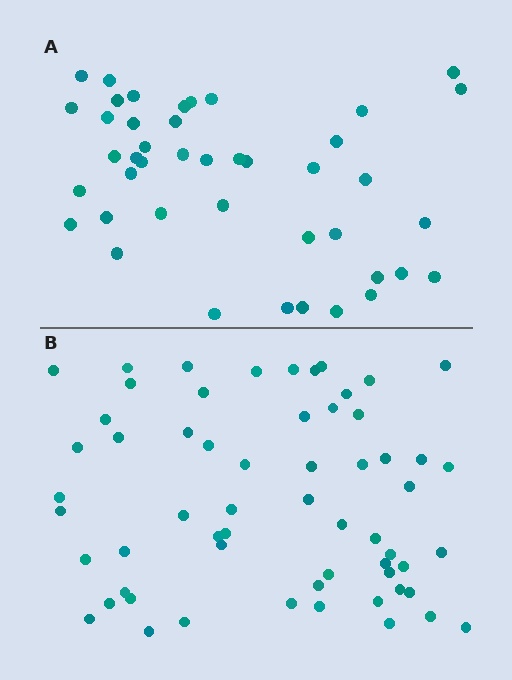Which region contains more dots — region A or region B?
Region B (the bottom region) has more dots.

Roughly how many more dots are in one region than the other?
Region B has approximately 15 more dots than region A.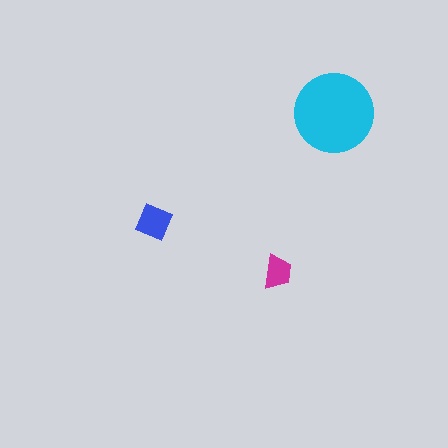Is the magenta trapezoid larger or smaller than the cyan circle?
Smaller.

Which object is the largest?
The cyan circle.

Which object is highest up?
The cyan circle is topmost.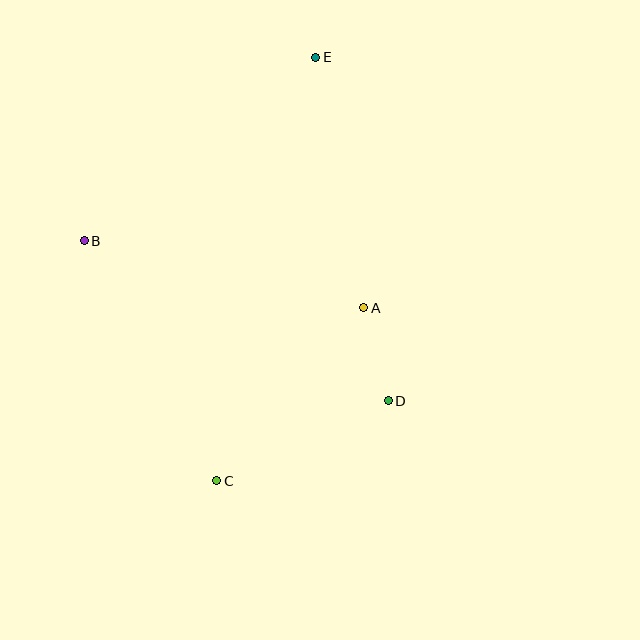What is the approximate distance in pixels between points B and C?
The distance between B and C is approximately 274 pixels.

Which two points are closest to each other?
Points A and D are closest to each other.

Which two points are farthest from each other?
Points C and E are farthest from each other.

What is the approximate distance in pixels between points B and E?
The distance between B and E is approximately 295 pixels.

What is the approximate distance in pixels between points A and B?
The distance between A and B is approximately 287 pixels.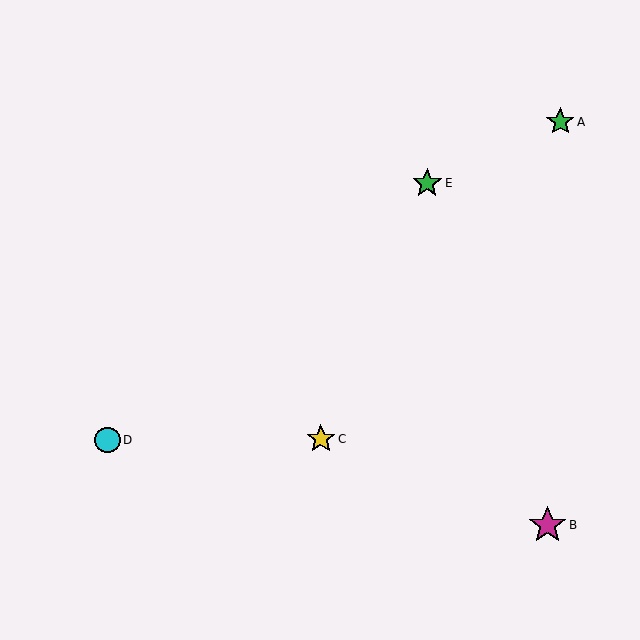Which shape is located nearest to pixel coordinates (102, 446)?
The cyan circle (labeled D) at (107, 440) is nearest to that location.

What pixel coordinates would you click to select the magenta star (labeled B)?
Click at (548, 525) to select the magenta star B.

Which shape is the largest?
The magenta star (labeled B) is the largest.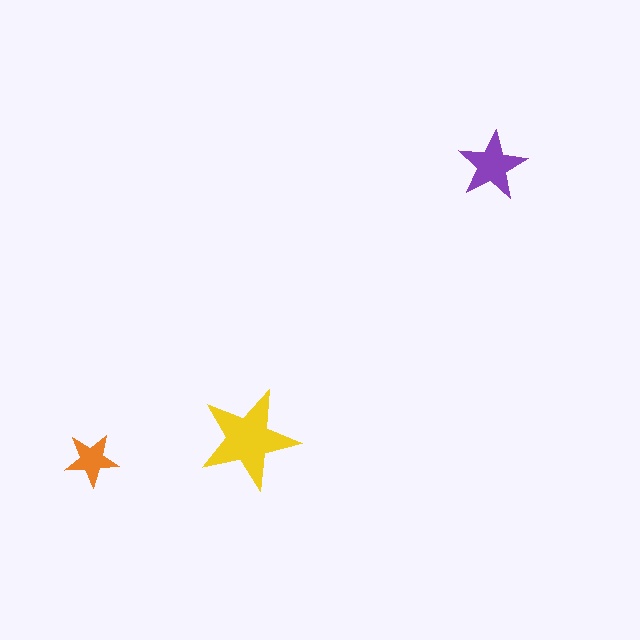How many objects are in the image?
There are 3 objects in the image.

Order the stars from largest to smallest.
the yellow one, the purple one, the orange one.